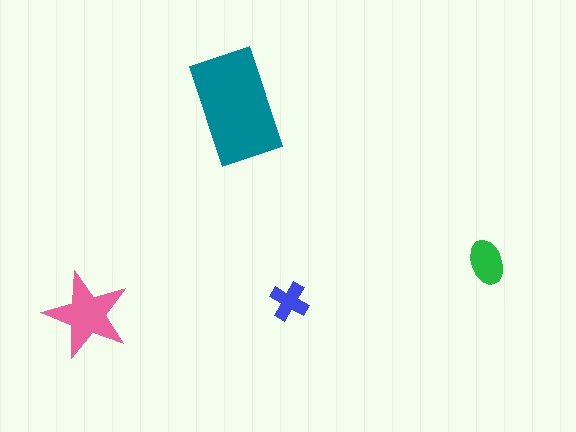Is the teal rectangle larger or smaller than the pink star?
Larger.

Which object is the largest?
The teal rectangle.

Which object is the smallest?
The blue cross.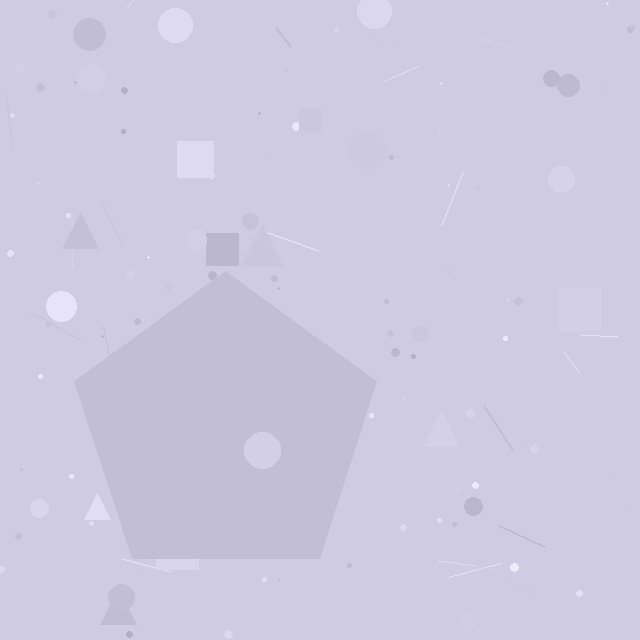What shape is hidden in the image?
A pentagon is hidden in the image.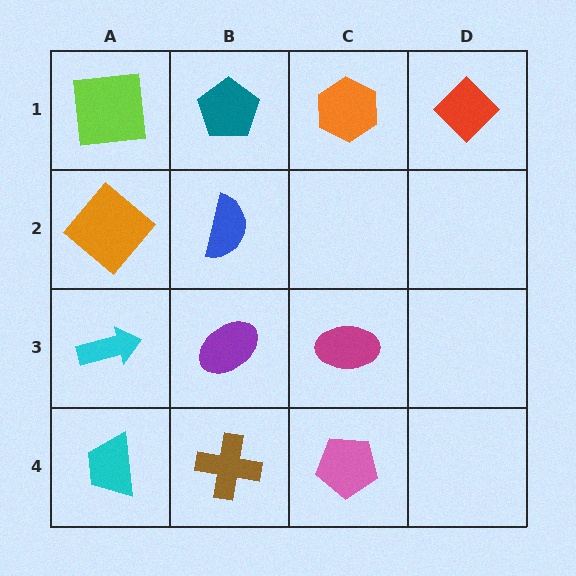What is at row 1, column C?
An orange hexagon.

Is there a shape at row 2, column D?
No, that cell is empty.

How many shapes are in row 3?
3 shapes.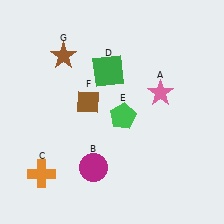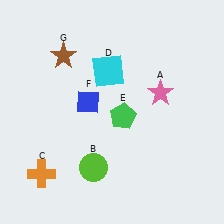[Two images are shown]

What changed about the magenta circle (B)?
In Image 1, B is magenta. In Image 2, it changed to lime.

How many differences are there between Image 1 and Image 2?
There are 3 differences between the two images.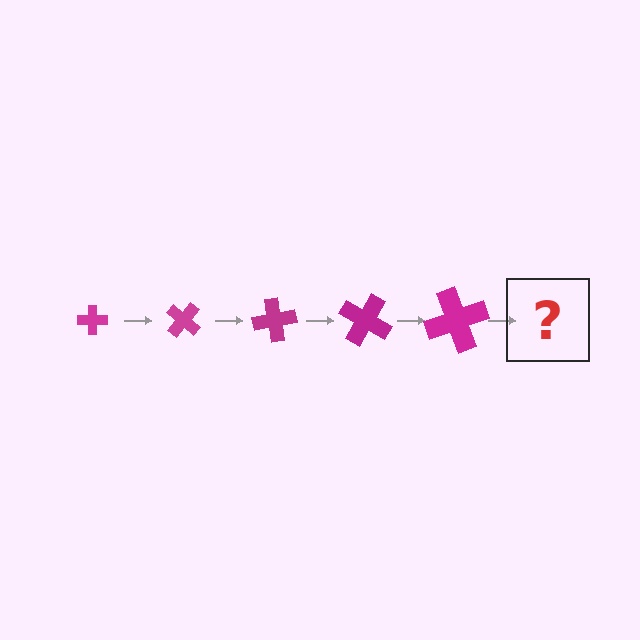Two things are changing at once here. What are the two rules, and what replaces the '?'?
The two rules are that the cross grows larger each step and it rotates 40 degrees each step. The '?' should be a cross, larger than the previous one and rotated 200 degrees from the start.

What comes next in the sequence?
The next element should be a cross, larger than the previous one and rotated 200 degrees from the start.